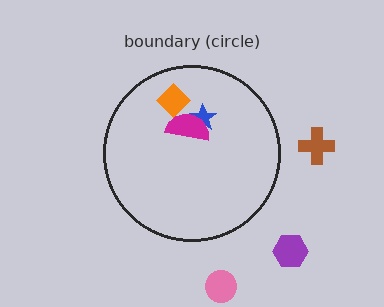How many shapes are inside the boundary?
3 inside, 3 outside.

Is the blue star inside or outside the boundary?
Inside.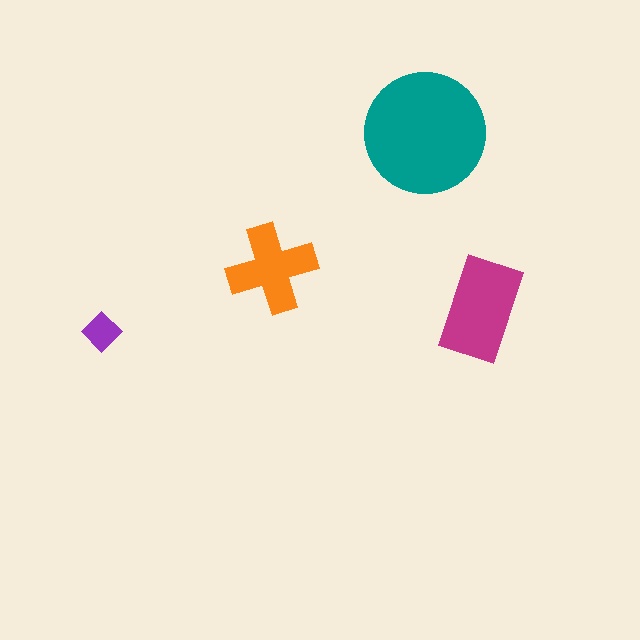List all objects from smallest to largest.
The purple diamond, the orange cross, the magenta rectangle, the teal circle.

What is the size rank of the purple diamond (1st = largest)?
4th.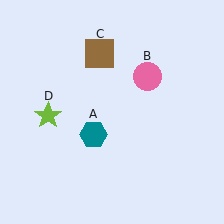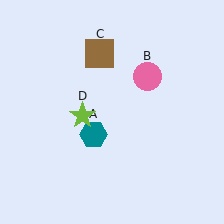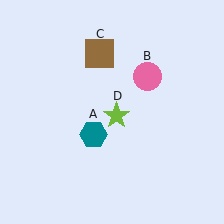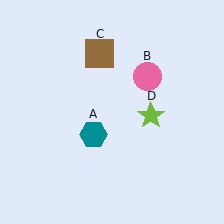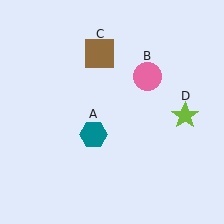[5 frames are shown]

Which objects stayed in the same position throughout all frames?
Teal hexagon (object A) and pink circle (object B) and brown square (object C) remained stationary.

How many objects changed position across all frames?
1 object changed position: lime star (object D).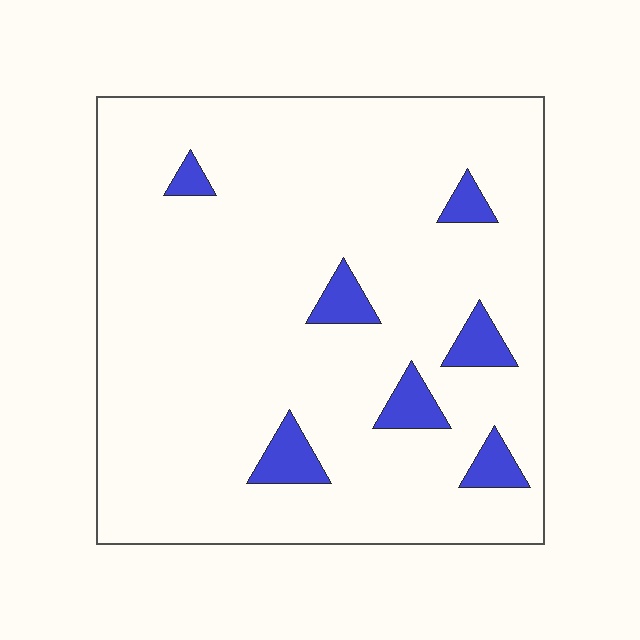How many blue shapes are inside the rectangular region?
7.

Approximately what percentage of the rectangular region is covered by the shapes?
Approximately 10%.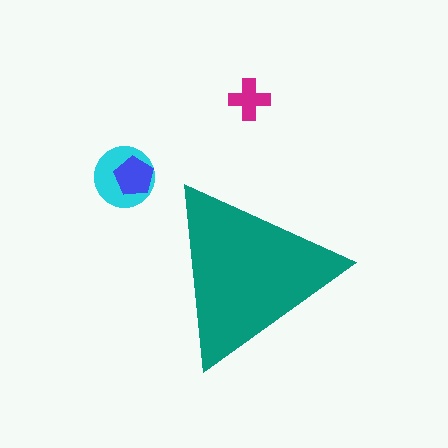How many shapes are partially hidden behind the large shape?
0 shapes are partially hidden.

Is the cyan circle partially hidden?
No, the cyan circle is fully visible.